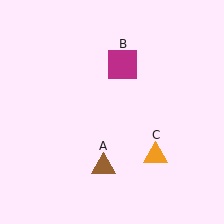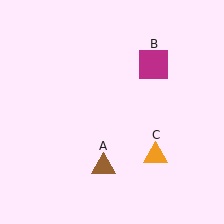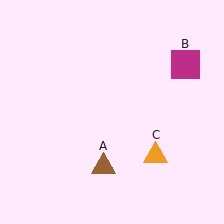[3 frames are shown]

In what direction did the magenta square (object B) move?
The magenta square (object B) moved right.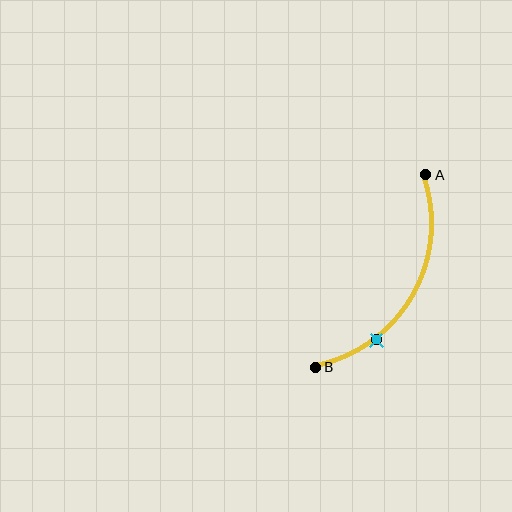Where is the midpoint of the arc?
The arc midpoint is the point on the curve farthest from the straight line joining A and B. It sits to the right of that line.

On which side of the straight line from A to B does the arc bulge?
The arc bulges to the right of the straight line connecting A and B.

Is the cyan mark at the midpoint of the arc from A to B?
No. The cyan mark lies on the arc but is closer to endpoint B. The arc midpoint would be at the point on the curve equidistant along the arc from both A and B.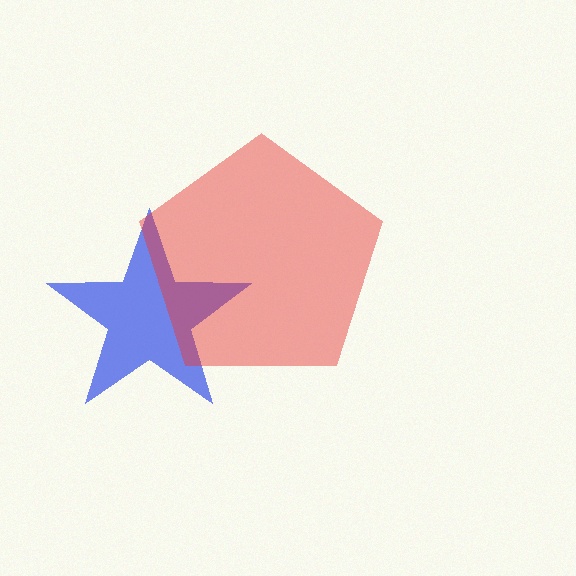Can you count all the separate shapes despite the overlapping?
Yes, there are 2 separate shapes.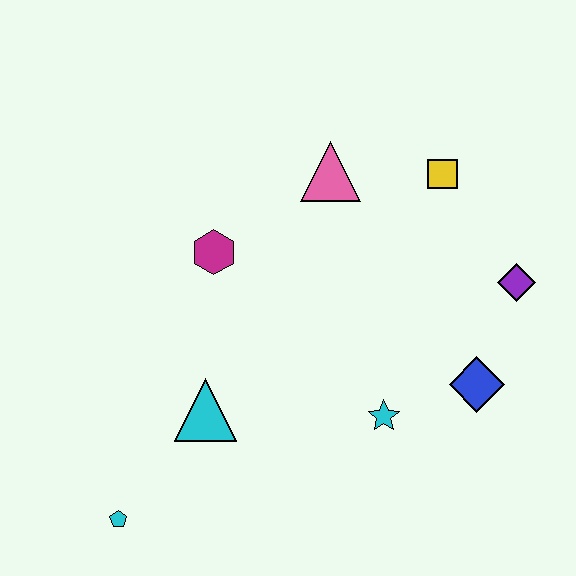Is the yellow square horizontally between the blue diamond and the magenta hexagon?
Yes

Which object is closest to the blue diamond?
The cyan star is closest to the blue diamond.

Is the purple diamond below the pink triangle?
Yes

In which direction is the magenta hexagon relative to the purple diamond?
The magenta hexagon is to the left of the purple diamond.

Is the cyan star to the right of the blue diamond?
No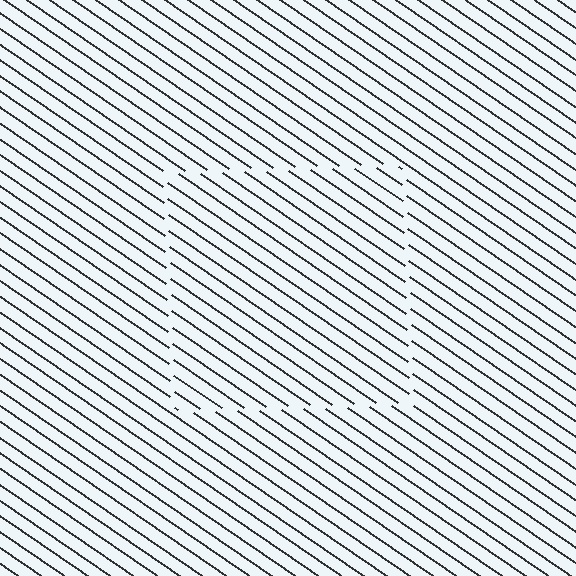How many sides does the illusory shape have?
4 sides — the line-ends trace a square.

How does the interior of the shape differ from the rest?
The interior of the shape contains the same grating, shifted by half a period — the contour is defined by the phase discontinuity where line-ends from the inner and outer gratings abut.